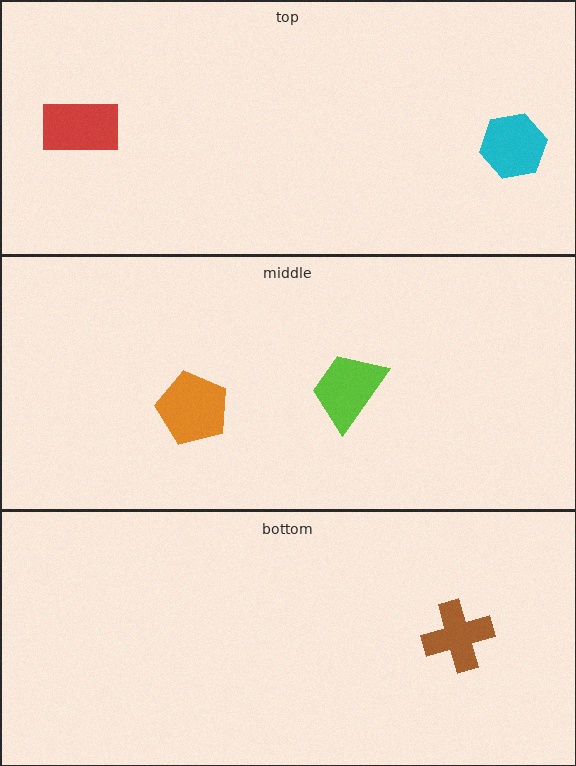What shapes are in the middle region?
The orange pentagon, the lime trapezoid.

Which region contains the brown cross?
The bottom region.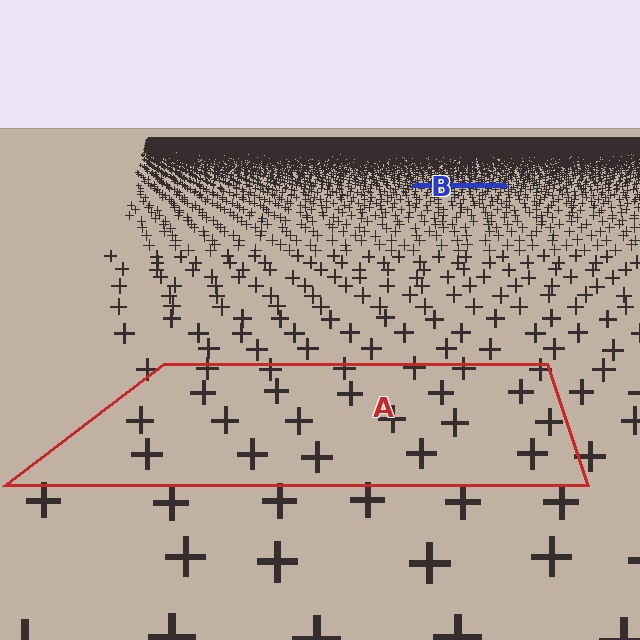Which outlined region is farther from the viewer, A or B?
Region B is farther from the viewer — the texture elements inside it appear smaller and more densely packed.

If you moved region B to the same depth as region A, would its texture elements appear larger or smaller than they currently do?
They would appear larger. At a closer depth, the same texture elements are projected at a bigger on-screen size.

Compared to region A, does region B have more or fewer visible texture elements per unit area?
Region B has more texture elements per unit area — they are packed more densely because it is farther away.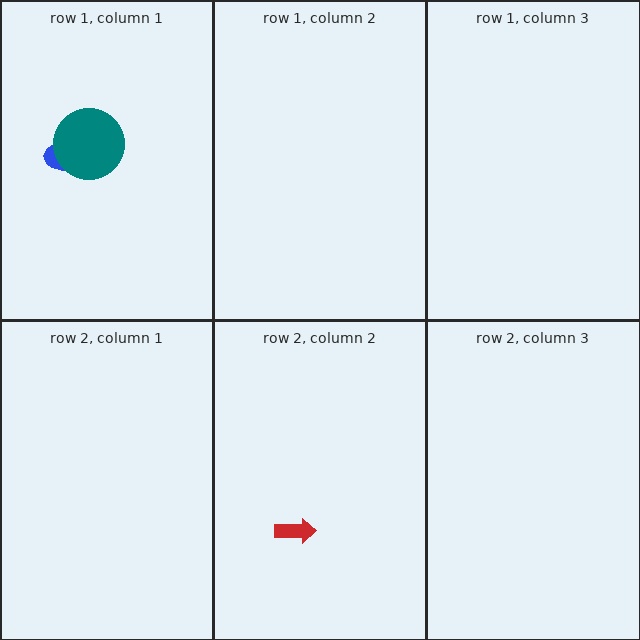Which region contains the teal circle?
The row 1, column 1 region.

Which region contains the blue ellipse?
The row 1, column 1 region.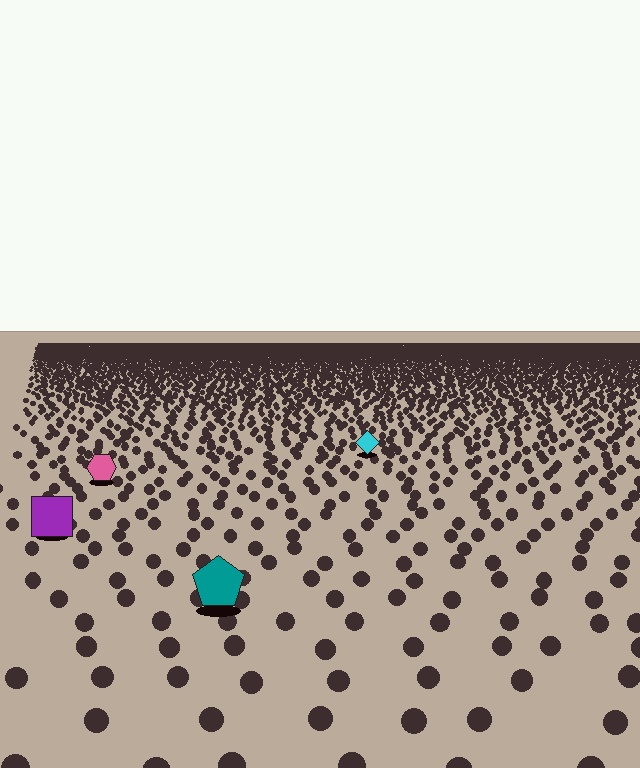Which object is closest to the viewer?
The teal pentagon is closest. The texture marks near it are larger and more spread out.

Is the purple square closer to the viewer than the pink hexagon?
Yes. The purple square is closer — you can tell from the texture gradient: the ground texture is coarser near it.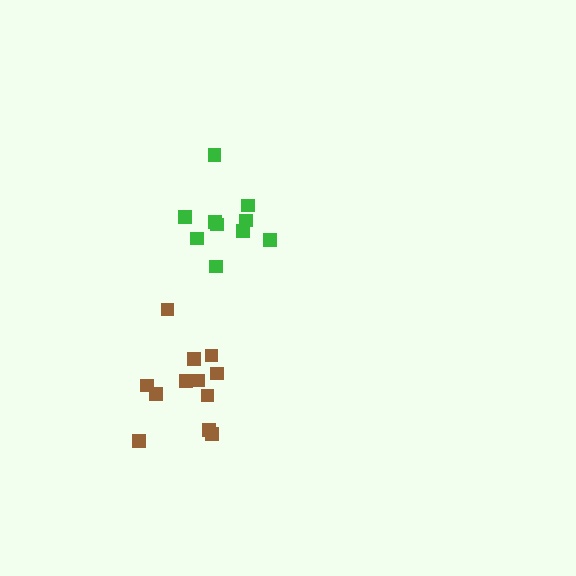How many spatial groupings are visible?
There are 2 spatial groupings.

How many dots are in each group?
Group 1: 10 dots, Group 2: 12 dots (22 total).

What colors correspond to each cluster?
The clusters are colored: green, brown.